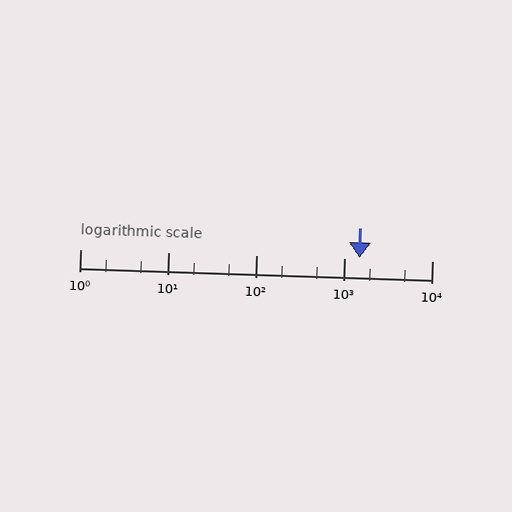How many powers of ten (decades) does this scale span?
The scale spans 4 decades, from 1 to 10000.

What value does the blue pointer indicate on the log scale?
The pointer indicates approximately 1500.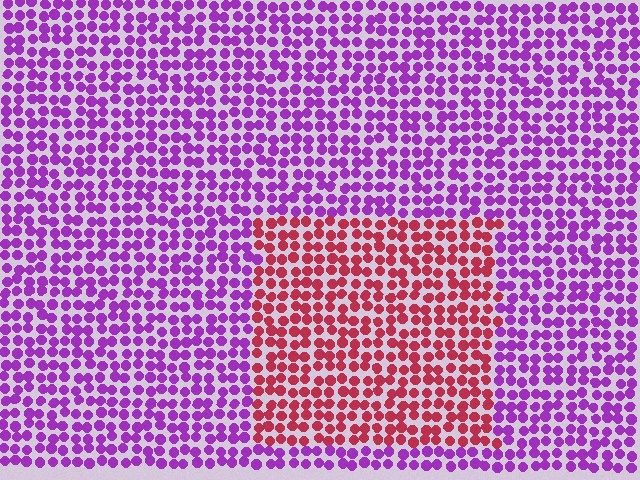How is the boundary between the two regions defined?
The boundary is defined purely by a slight shift in hue (about 59 degrees). Spacing, size, and orientation are identical on both sides.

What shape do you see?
I see a rectangle.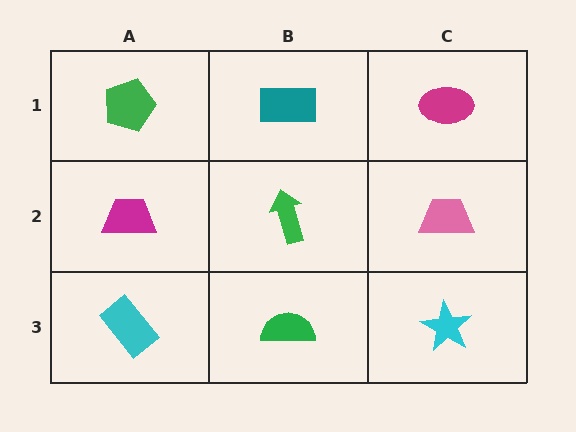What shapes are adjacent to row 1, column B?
A green arrow (row 2, column B), a green pentagon (row 1, column A), a magenta ellipse (row 1, column C).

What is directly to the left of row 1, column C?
A teal rectangle.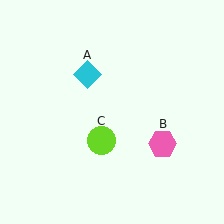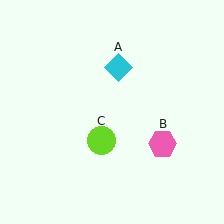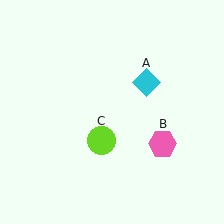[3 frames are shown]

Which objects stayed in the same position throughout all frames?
Pink hexagon (object B) and lime circle (object C) remained stationary.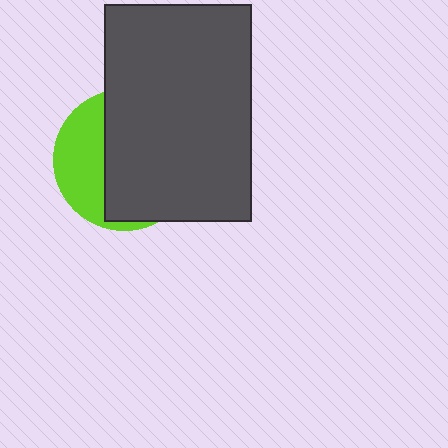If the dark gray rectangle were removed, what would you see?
You would see the complete lime circle.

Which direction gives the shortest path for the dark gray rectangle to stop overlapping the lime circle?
Moving right gives the shortest separation.